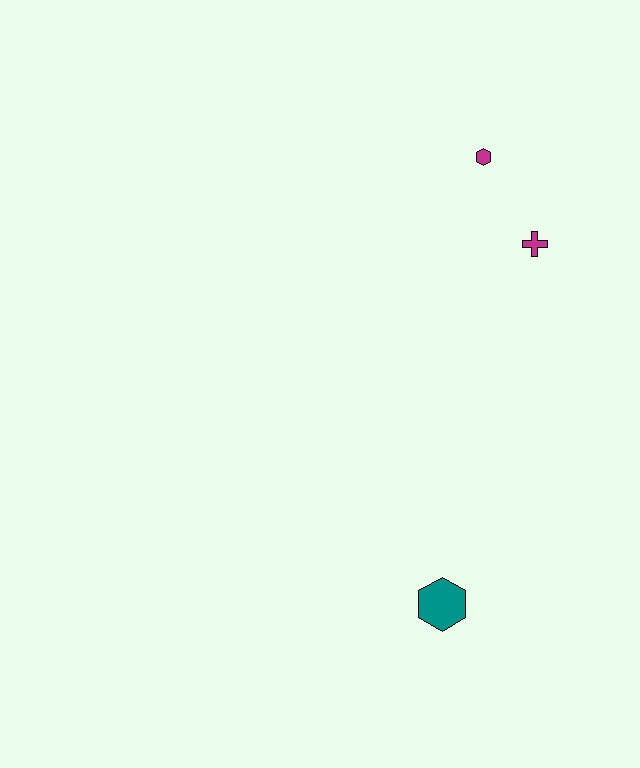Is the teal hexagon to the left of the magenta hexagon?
Yes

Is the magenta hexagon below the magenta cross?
No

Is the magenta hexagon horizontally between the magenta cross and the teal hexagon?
Yes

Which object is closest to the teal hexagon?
The magenta cross is closest to the teal hexagon.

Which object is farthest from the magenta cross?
The teal hexagon is farthest from the magenta cross.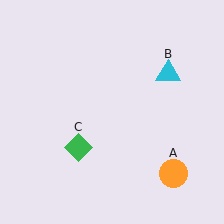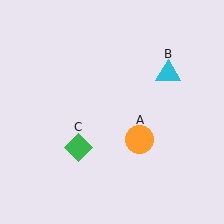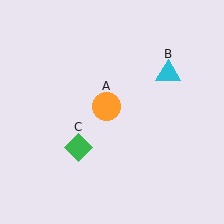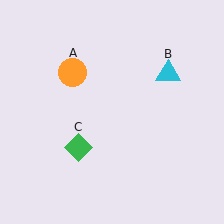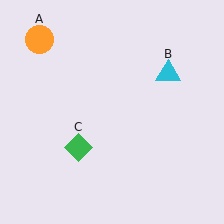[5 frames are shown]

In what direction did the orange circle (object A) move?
The orange circle (object A) moved up and to the left.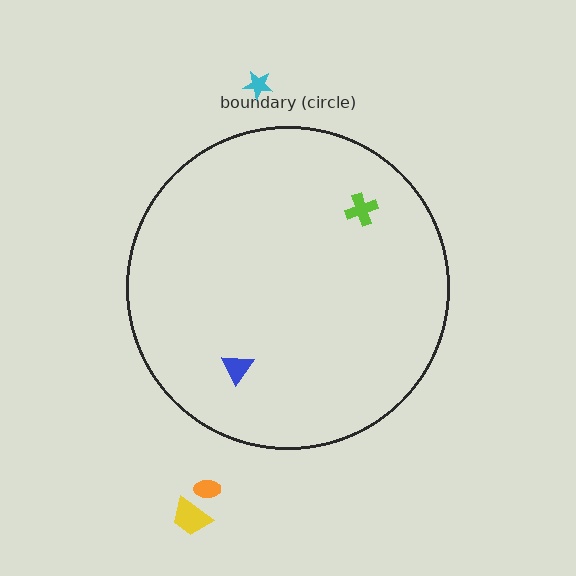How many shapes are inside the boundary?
2 inside, 3 outside.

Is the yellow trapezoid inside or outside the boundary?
Outside.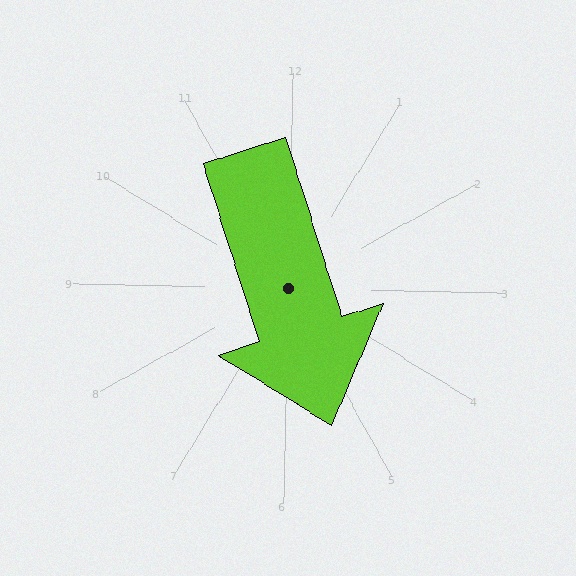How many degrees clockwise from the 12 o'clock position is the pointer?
Approximately 161 degrees.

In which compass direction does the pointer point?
South.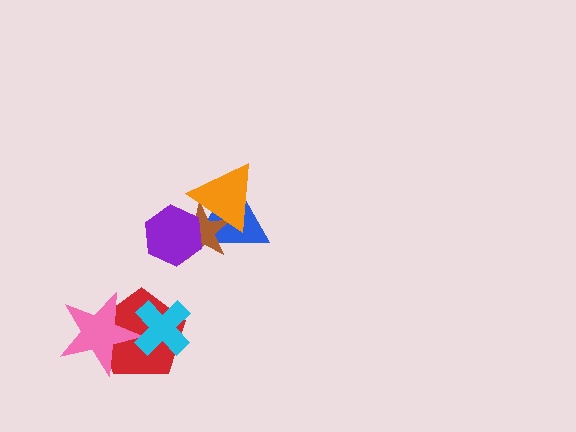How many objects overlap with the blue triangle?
3 objects overlap with the blue triangle.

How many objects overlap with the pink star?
2 objects overlap with the pink star.